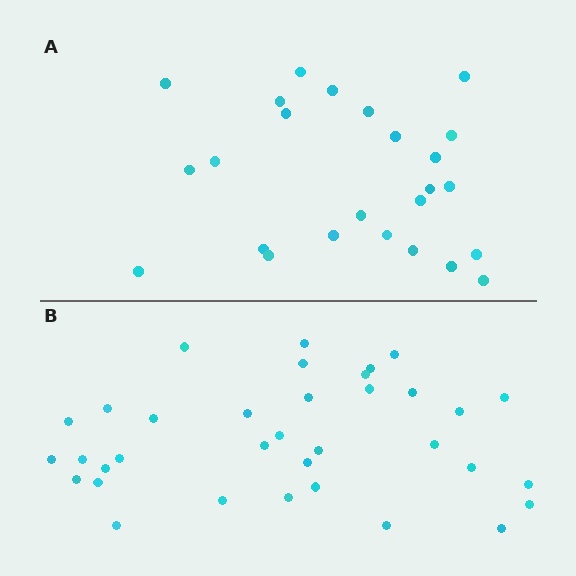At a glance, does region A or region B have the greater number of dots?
Region B (the bottom region) has more dots.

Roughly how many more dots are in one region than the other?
Region B has roughly 10 or so more dots than region A.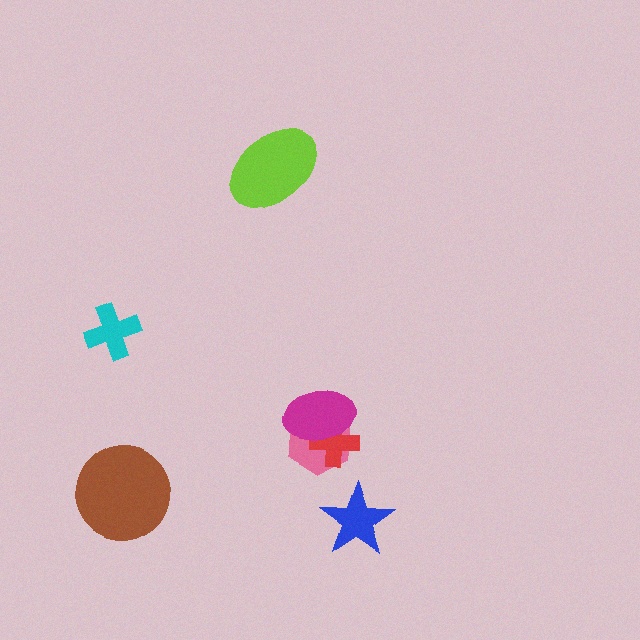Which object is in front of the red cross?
The magenta ellipse is in front of the red cross.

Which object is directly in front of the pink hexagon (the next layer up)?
The red cross is directly in front of the pink hexagon.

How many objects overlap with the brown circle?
0 objects overlap with the brown circle.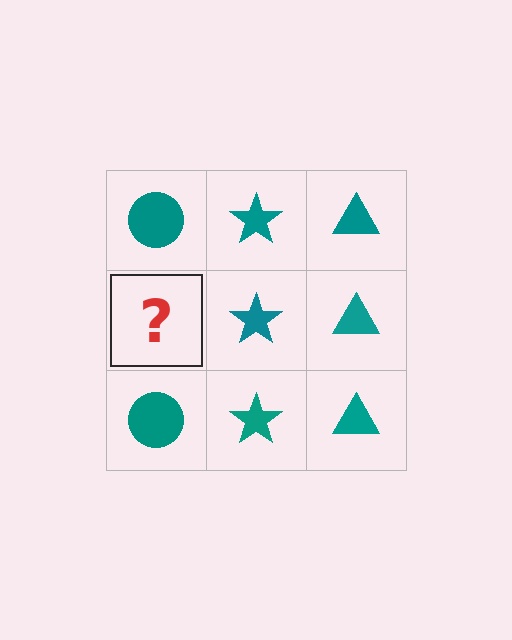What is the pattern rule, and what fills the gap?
The rule is that each column has a consistent shape. The gap should be filled with a teal circle.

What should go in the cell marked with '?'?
The missing cell should contain a teal circle.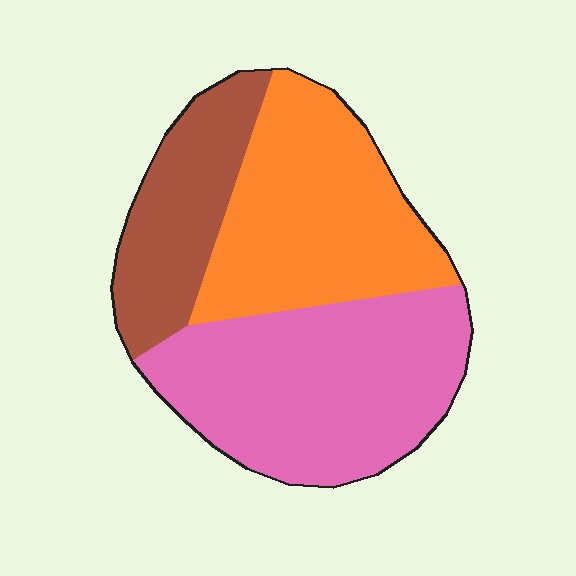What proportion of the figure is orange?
Orange takes up between a third and a half of the figure.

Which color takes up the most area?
Pink, at roughly 45%.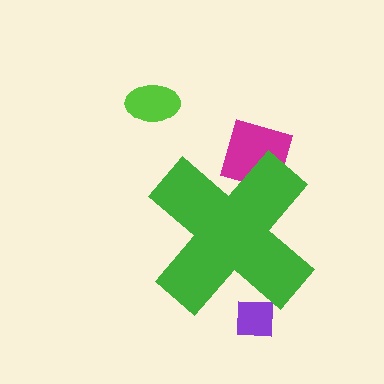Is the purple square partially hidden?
Yes, the purple square is partially hidden behind the green cross.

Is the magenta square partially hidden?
Yes, the magenta square is partially hidden behind the green cross.